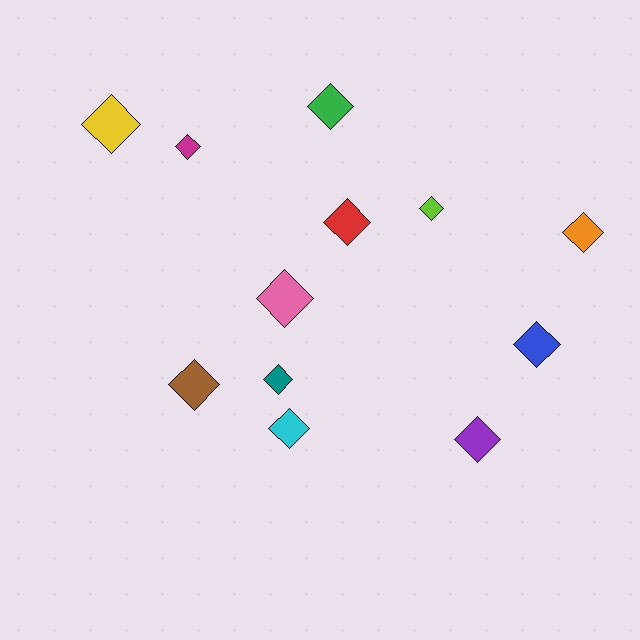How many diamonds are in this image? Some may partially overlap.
There are 12 diamonds.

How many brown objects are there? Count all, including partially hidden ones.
There is 1 brown object.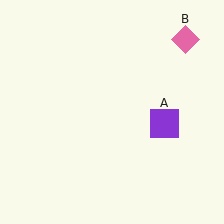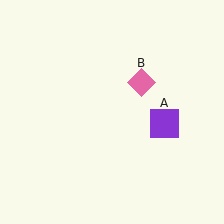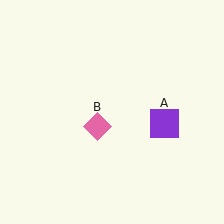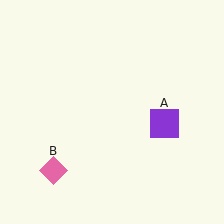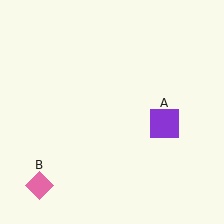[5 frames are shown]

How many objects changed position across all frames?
1 object changed position: pink diamond (object B).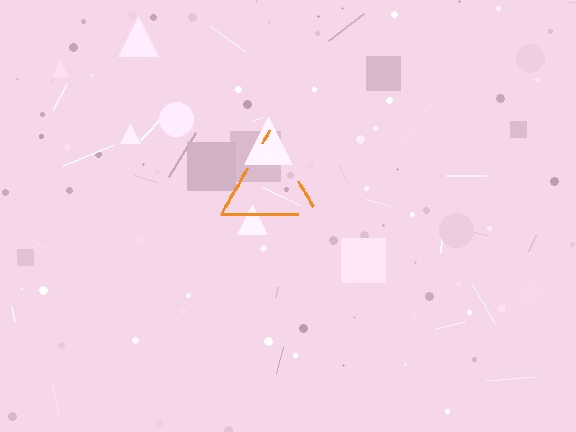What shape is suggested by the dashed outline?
The dashed outline suggests a triangle.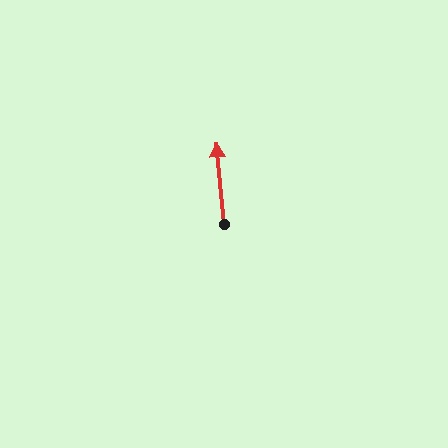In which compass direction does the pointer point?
North.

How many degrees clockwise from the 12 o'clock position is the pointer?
Approximately 354 degrees.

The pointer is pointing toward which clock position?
Roughly 12 o'clock.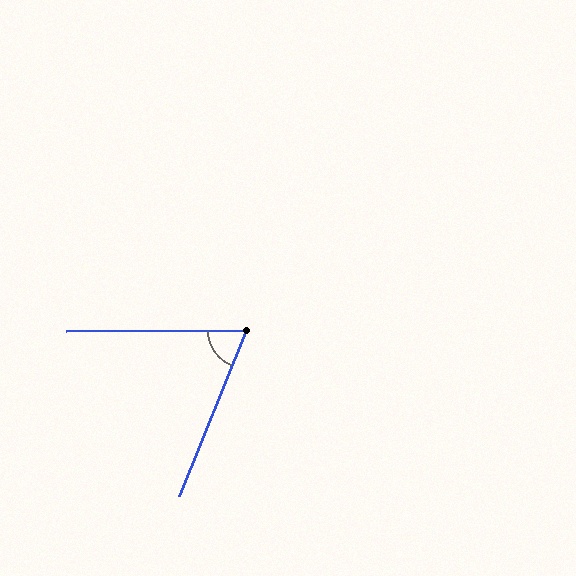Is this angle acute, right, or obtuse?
It is acute.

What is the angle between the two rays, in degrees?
Approximately 68 degrees.